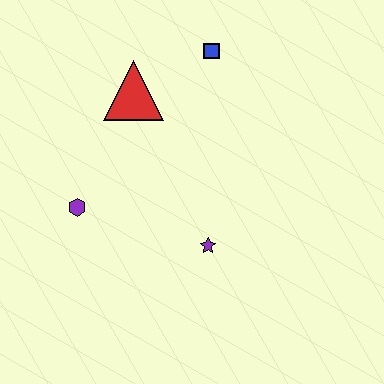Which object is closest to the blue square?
The red triangle is closest to the blue square.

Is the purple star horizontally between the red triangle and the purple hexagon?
No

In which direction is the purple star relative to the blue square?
The purple star is below the blue square.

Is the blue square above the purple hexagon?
Yes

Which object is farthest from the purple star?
The blue square is farthest from the purple star.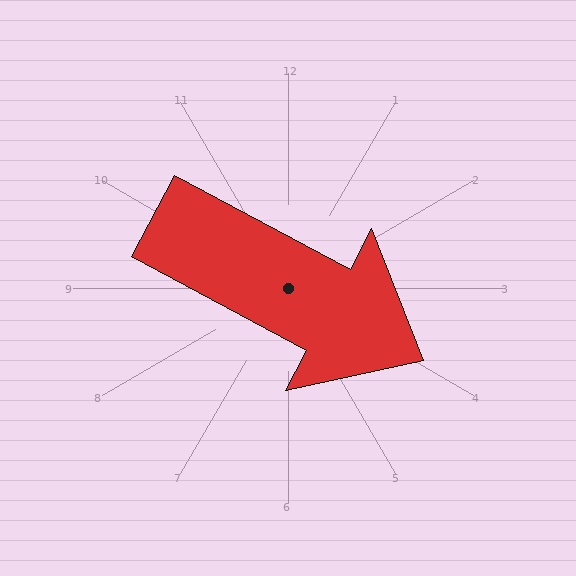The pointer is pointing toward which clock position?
Roughly 4 o'clock.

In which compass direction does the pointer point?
Southeast.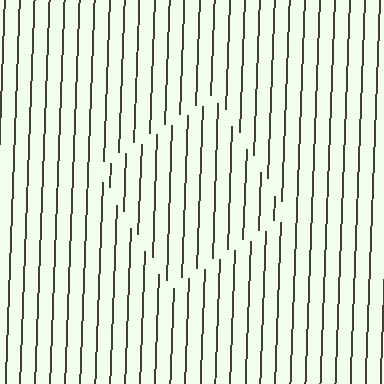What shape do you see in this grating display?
An illusory square. The interior of the shape contains the same grating, shifted by half a period — the contour is defined by the phase discontinuity where line-ends from the inner and outer gratings abut.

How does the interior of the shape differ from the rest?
The interior of the shape contains the same grating, shifted by half a period — the contour is defined by the phase discontinuity where line-ends from the inner and outer gratings abut.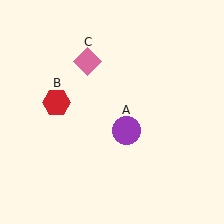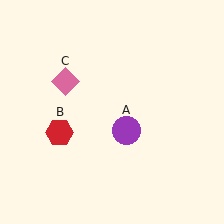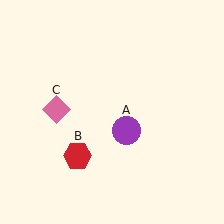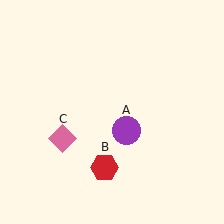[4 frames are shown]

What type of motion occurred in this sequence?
The red hexagon (object B), pink diamond (object C) rotated counterclockwise around the center of the scene.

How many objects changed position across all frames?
2 objects changed position: red hexagon (object B), pink diamond (object C).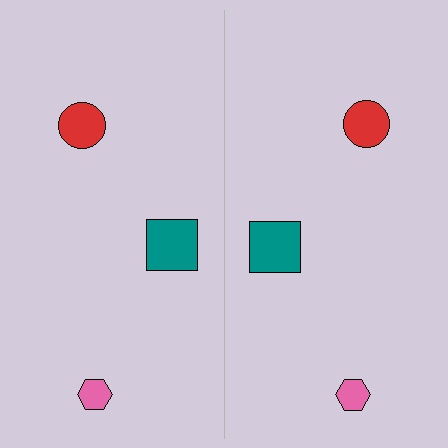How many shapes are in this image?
There are 6 shapes in this image.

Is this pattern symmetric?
Yes, this pattern has bilateral (reflection) symmetry.